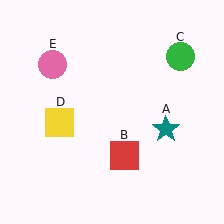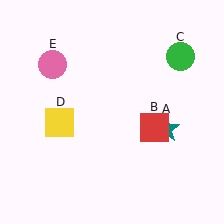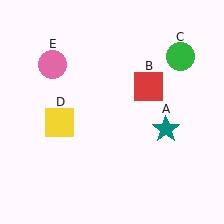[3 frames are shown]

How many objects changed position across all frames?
1 object changed position: red square (object B).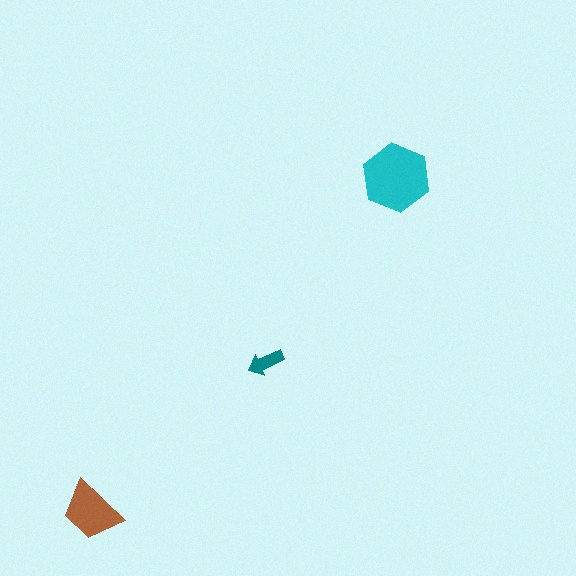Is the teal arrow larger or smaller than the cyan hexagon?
Smaller.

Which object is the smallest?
The teal arrow.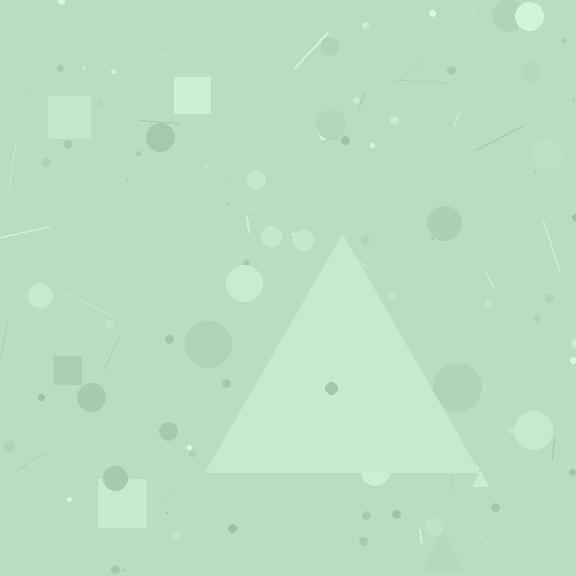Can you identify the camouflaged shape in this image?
The camouflaged shape is a triangle.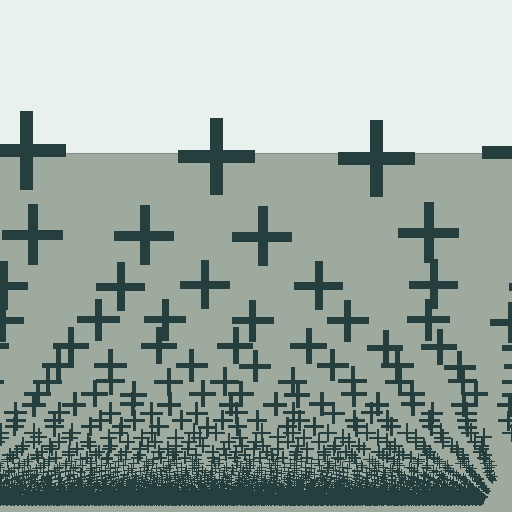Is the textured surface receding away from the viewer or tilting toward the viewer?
The surface appears to tilt toward the viewer. Texture elements get larger and sparser toward the top.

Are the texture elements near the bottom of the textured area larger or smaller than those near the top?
Smaller. The gradient is inverted — elements near the bottom are smaller and denser.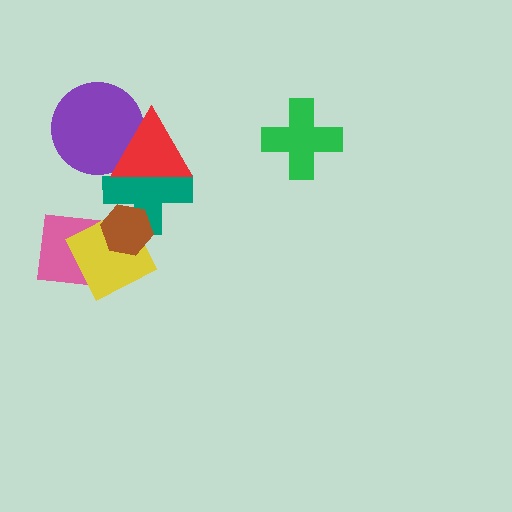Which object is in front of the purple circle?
The red triangle is in front of the purple circle.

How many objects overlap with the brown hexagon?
2 objects overlap with the brown hexagon.